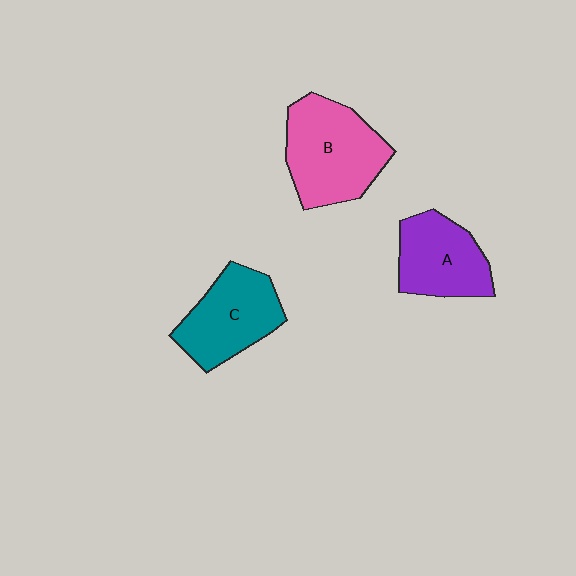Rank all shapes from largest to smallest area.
From largest to smallest: B (pink), C (teal), A (purple).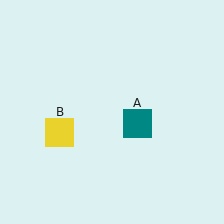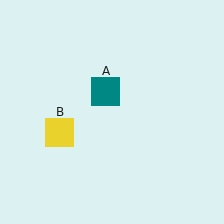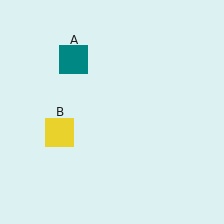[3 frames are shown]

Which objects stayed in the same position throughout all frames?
Yellow square (object B) remained stationary.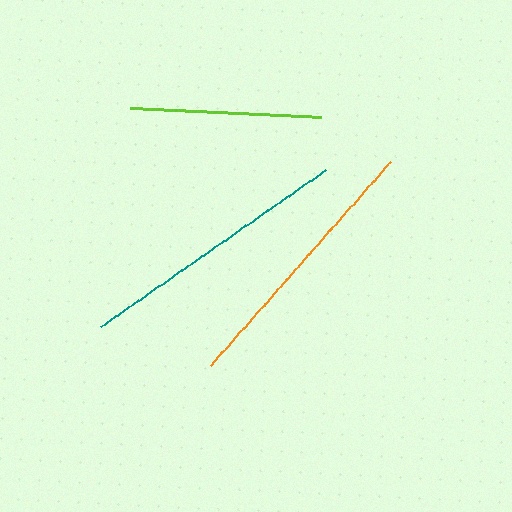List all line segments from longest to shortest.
From longest to shortest: teal, orange, lime.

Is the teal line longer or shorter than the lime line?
The teal line is longer than the lime line.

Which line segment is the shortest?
The lime line is the shortest at approximately 191 pixels.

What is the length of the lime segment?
The lime segment is approximately 191 pixels long.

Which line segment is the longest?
The teal line is the longest at approximately 274 pixels.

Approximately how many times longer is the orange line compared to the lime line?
The orange line is approximately 1.4 times the length of the lime line.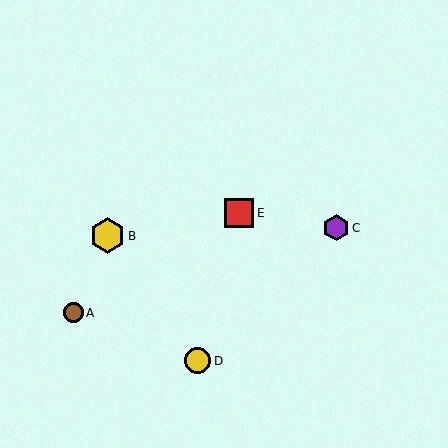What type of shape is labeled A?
Shape A is a brown circle.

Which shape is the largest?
The yellow hexagon (labeled B) is the largest.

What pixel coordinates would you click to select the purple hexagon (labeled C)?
Click at (336, 228) to select the purple hexagon C.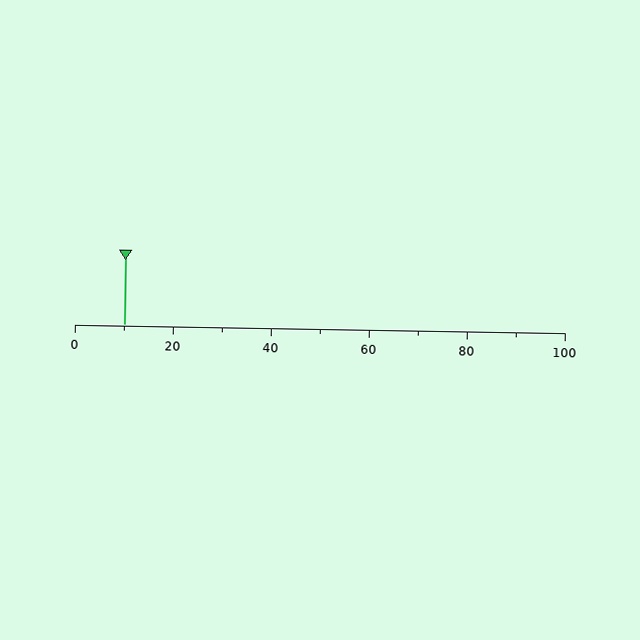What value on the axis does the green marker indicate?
The marker indicates approximately 10.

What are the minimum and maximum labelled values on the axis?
The axis runs from 0 to 100.